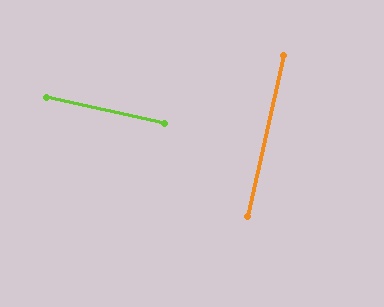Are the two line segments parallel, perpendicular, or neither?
Perpendicular — they meet at approximately 90°.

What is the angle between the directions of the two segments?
Approximately 90 degrees.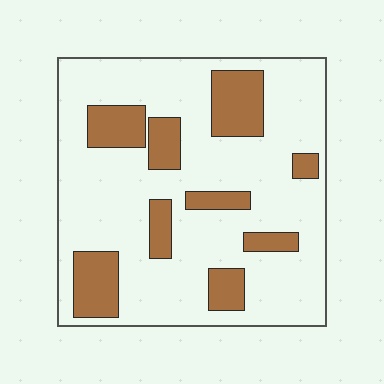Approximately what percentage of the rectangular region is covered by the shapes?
Approximately 25%.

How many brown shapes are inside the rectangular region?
9.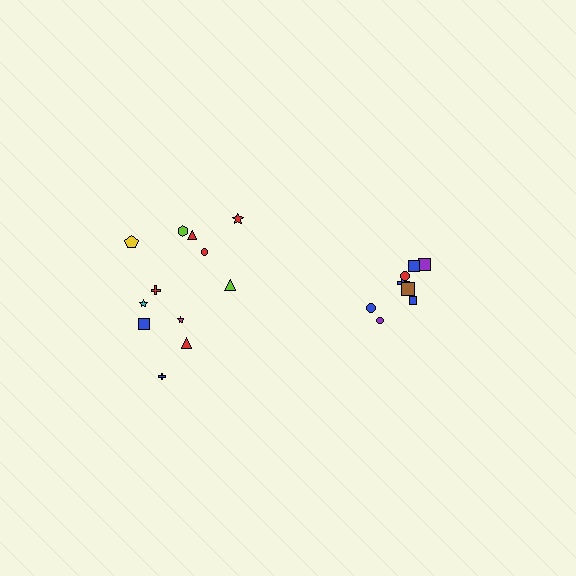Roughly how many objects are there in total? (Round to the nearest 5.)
Roughly 20 objects in total.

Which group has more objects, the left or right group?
The left group.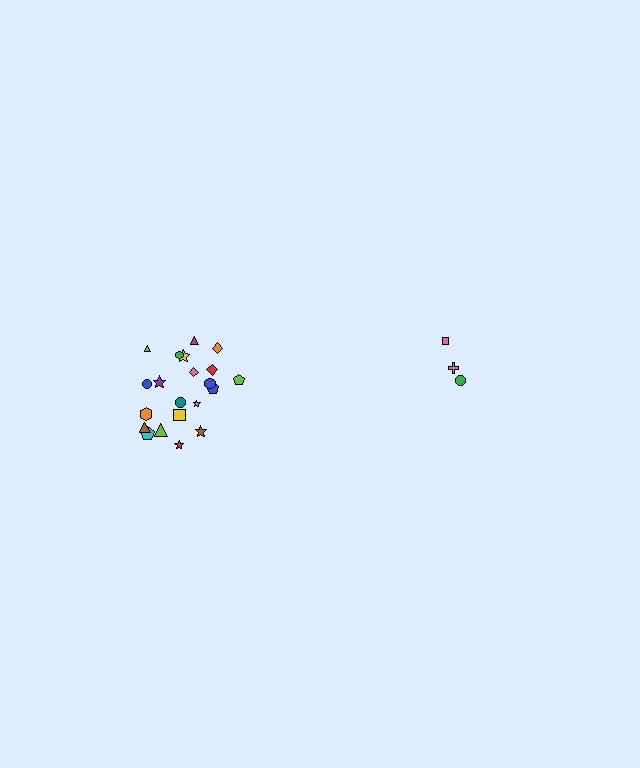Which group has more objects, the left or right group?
The left group.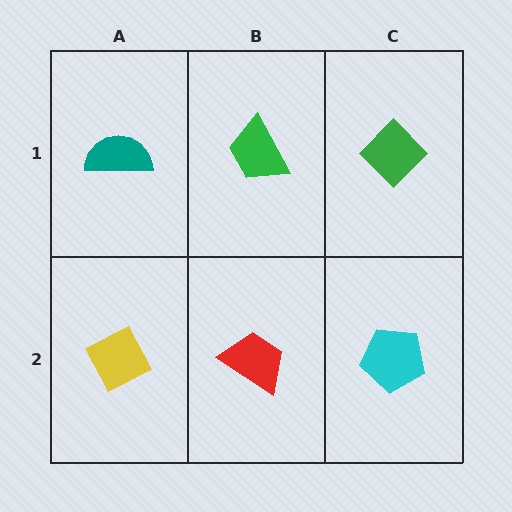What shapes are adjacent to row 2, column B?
A green trapezoid (row 1, column B), a yellow diamond (row 2, column A), a cyan pentagon (row 2, column C).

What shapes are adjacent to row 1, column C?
A cyan pentagon (row 2, column C), a green trapezoid (row 1, column B).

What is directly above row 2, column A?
A teal semicircle.